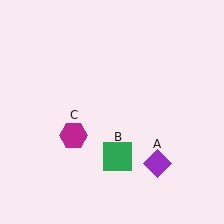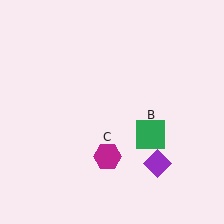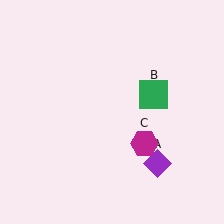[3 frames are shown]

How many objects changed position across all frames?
2 objects changed position: green square (object B), magenta hexagon (object C).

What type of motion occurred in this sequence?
The green square (object B), magenta hexagon (object C) rotated counterclockwise around the center of the scene.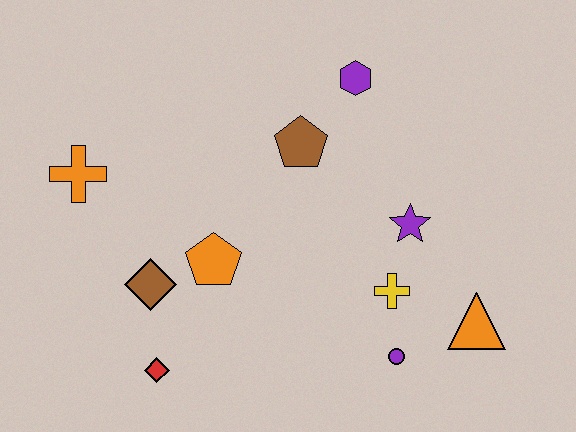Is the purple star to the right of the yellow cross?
Yes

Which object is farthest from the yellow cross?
The orange cross is farthest from the yellow cross.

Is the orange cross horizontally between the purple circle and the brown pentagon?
No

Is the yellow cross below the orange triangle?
No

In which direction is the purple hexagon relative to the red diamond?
The purple hexagon is above the red diamond.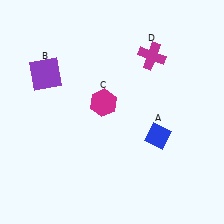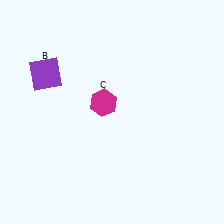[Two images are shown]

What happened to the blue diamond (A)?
The blue diamond (A) was removed in Image 2. It was in the bottom-right area of Image 1.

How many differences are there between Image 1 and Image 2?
There are 2 differences between the two images.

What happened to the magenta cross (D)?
The magenta cross (D) was removed in Image 2. It was in the top-right area of Image 1.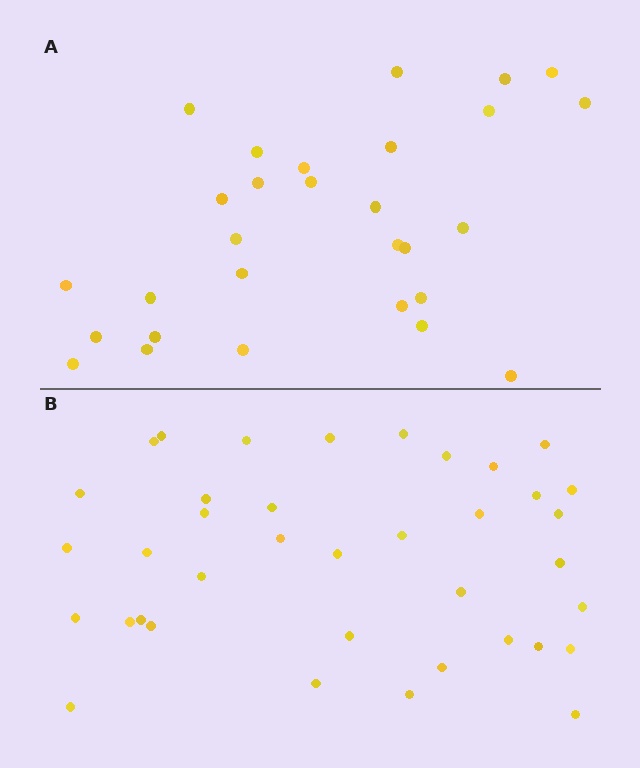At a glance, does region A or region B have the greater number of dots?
Region B (the bottom region) has more dots.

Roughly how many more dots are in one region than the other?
Region B has roughly 8 or so more dots than region A.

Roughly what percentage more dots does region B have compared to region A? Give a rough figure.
About 30% more.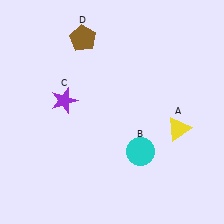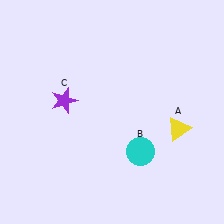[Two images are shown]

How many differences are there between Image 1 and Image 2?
There is 1 difference between the two images.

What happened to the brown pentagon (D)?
The brown pentagon (D) was removed in Image 2. It was in the top-left area of Image 1.